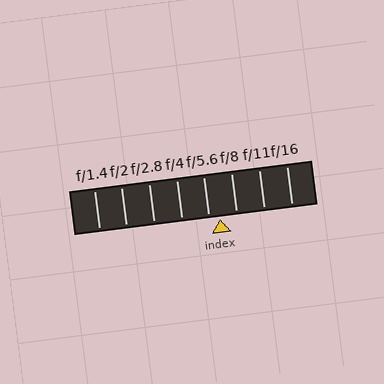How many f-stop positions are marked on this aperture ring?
There are 8 f-stop positions marked.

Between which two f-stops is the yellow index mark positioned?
The index mark is between f/5.6 and f/8.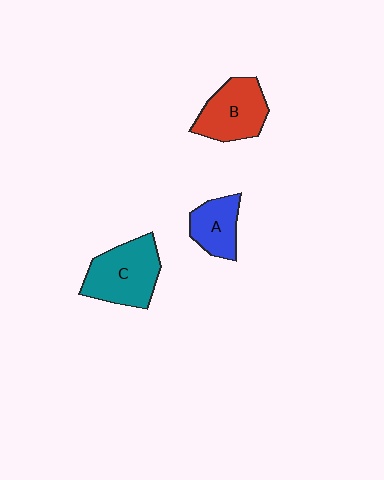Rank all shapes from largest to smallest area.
From largest to smallest: C (teal), B (red), A (blue).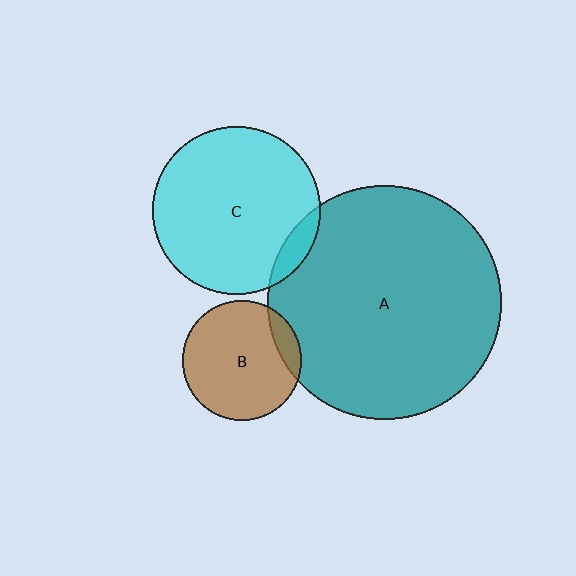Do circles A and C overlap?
Yes.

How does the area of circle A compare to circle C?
Approximately 1.9 times.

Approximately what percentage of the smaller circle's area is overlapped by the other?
Approximately 10%.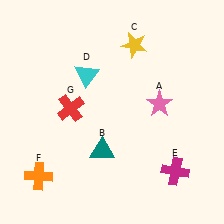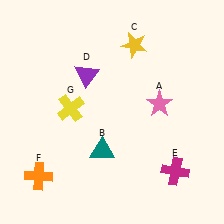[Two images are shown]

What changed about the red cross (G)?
In Image 1, G is red. In Image 2, it changed to yellow.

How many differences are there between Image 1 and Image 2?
There are 2 differences between the two images.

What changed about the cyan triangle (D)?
In Image 1, D is cyan. In Image 2, it changed to purple.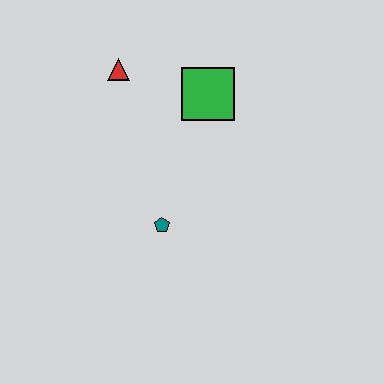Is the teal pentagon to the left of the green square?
Yes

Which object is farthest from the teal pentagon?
The red triangle is farthest from the teal pentagon.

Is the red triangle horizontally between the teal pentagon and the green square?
No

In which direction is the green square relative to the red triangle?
The green square is to the right of the red triangle.